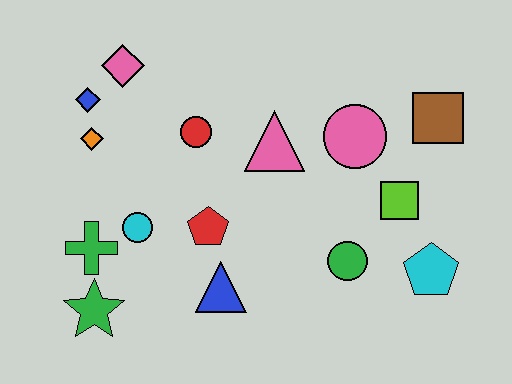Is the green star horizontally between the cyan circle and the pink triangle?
No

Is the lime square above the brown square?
No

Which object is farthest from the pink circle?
The green star is farthest from the pink circle.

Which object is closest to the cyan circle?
The green cross is closest to the cyan circle.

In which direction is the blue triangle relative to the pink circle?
The blue triangle is below the pink circle.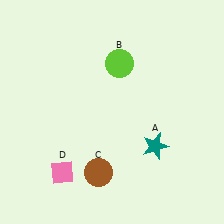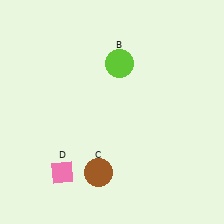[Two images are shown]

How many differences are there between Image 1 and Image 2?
There is 1 difference between the two images.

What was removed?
The teal star (A) was removed in Image 2.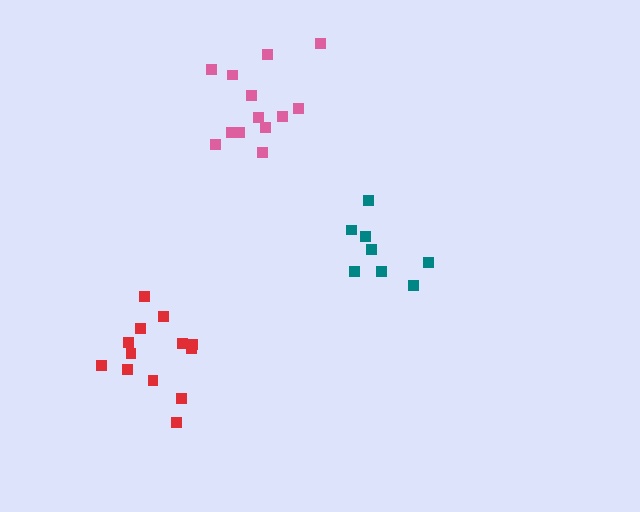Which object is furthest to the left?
The red cluster is leftmost.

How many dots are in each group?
Group 1: 13 dots, Group 2: 8 dots, Group 3: 13 dots (34 total).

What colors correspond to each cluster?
The clusters are colored: pink, teal, red.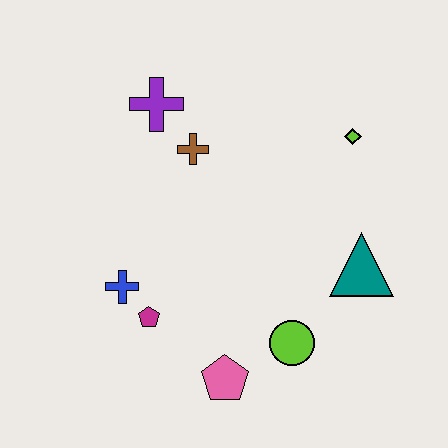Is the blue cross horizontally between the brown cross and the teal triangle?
No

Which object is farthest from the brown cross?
The pink pentagon is farthest from the brown cross.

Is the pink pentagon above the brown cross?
No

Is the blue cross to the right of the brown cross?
No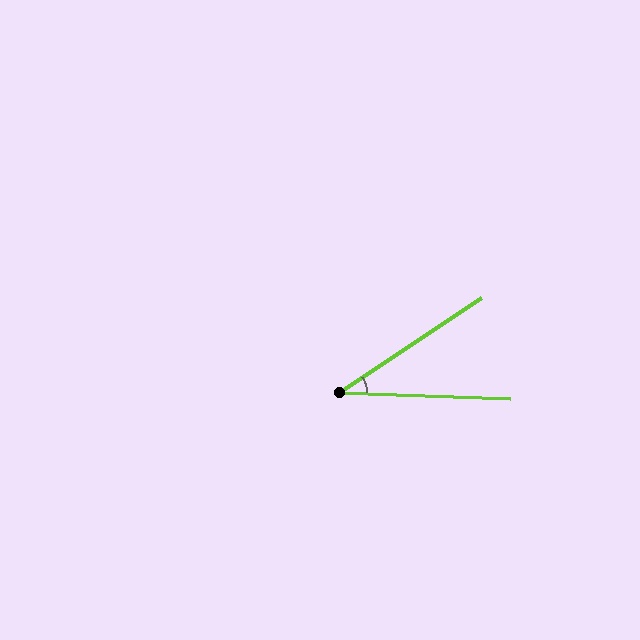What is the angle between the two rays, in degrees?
Approximately 36 degrees.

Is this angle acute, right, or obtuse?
It is acute.